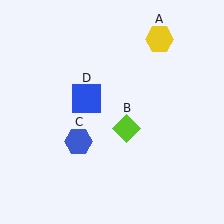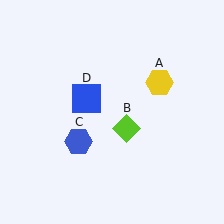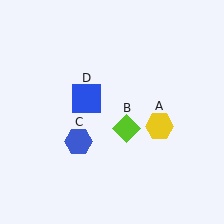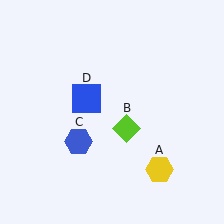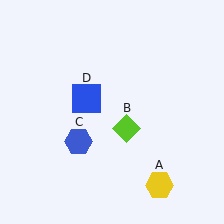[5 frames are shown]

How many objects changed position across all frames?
1 object changed position: yellow hexagon (object A).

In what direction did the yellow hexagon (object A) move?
The yellow hexagon (object A) moved down.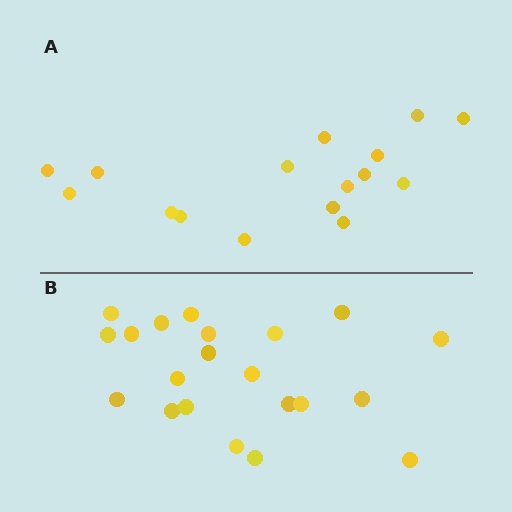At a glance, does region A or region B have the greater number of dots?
Region B (the bottom region) has more dots.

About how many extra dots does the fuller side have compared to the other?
Region B has about 5 more dots than region A.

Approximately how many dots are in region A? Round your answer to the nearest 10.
About 20 dots. (The exact count is 16, which rounds to 20.)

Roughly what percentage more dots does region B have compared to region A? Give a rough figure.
About 30% more.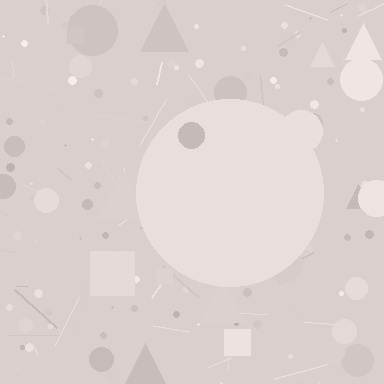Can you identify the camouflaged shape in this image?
The camouflaged shape is a circle.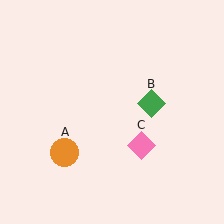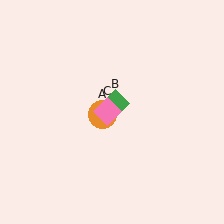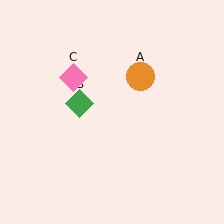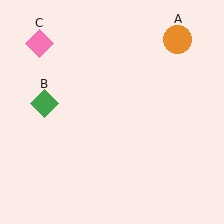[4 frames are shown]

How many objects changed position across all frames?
3 objects changed position: orange circle (object A), green diamond (object B), pink diamond (object C).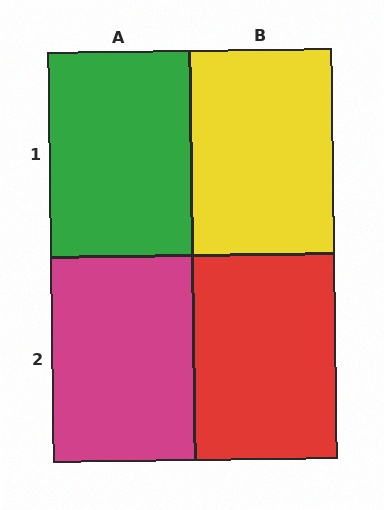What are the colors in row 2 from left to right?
Magenta, red.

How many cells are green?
1 cell is green.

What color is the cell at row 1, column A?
Green.